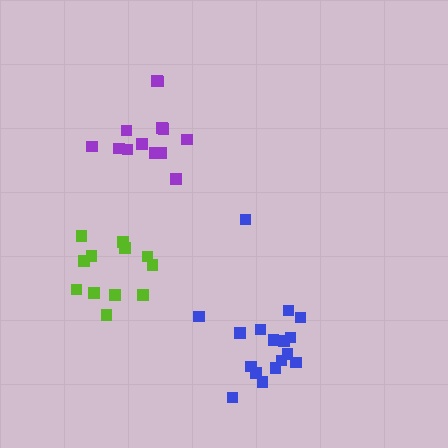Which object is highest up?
The purple cluster is topmost.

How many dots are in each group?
Group 1: 13 dots, Group 2: 17 dots, Group 3: 12 dots (42 total).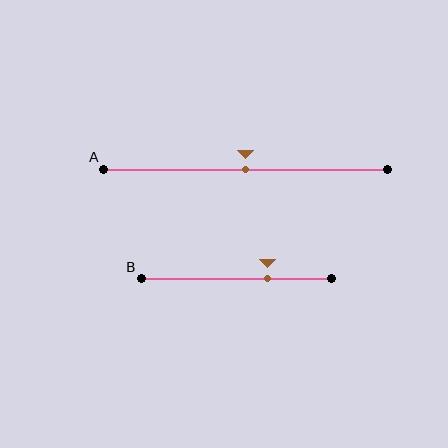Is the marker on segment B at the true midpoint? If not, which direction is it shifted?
No, the marker on segment B is shifted to the right by about 16% of the segment length.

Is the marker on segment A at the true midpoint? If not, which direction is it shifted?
Yes, the marker on segment A is at the true midpoint.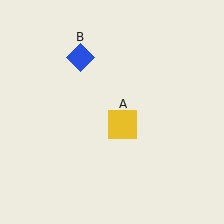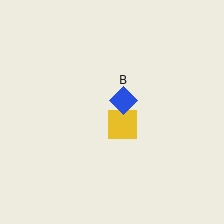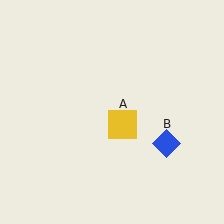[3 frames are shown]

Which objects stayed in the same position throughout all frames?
Yellow square (object A) remained stationary.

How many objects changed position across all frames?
1 object changed position: blue diamond (object B).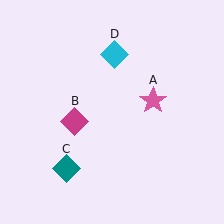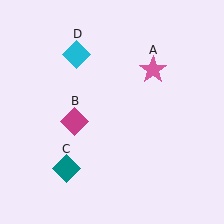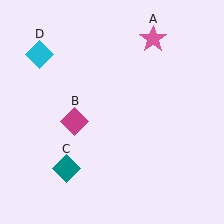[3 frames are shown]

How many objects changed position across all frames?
2 objects changed position: pink star (object A), cyan diamond (object D).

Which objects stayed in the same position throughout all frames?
Magenta diamond (object B) and teal diamond (object C) remained stationary.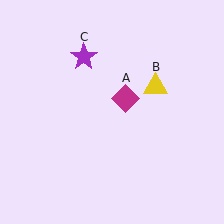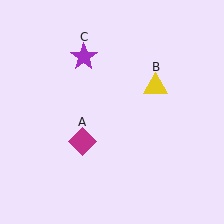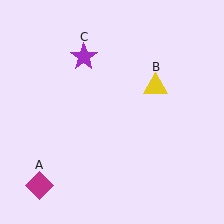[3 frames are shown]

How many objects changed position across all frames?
1 object changed position: magenta diamond (object A).